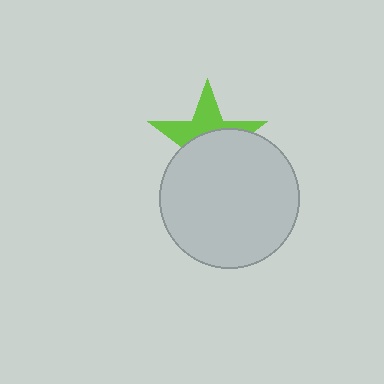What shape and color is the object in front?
The object in front is a light gray circle.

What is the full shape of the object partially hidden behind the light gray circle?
The partially hidden object is a lime star.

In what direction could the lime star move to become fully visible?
The lime star could move up. That would shift it out from behind the light gray circle entirely.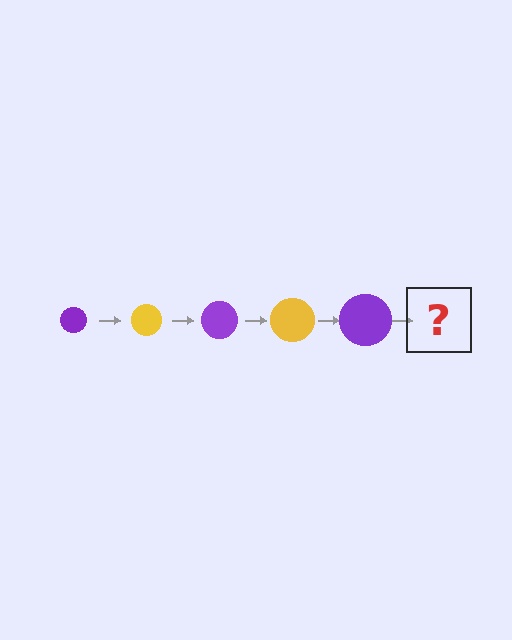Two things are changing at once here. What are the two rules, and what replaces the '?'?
The two rules are that the circle grows larger each step and the color cycles through purple and yellow. The '?' should be a yellow circle, larger than the previous one.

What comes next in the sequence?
The next element should be a yellow circle, larger than the previous one.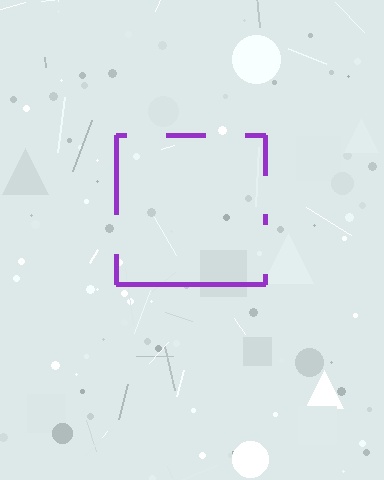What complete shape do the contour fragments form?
The contour fragments form a square.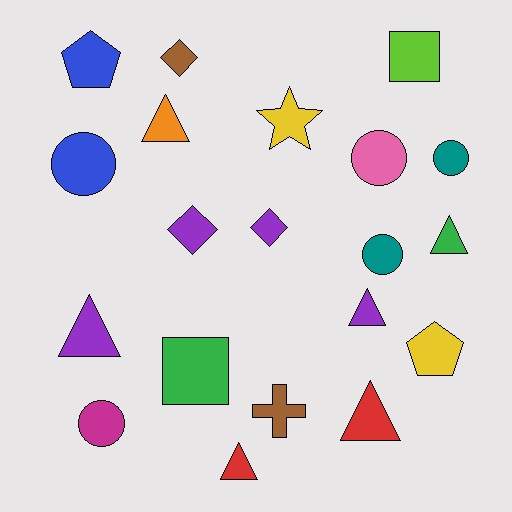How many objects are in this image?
There are 20 objects.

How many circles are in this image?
There are 5 circles.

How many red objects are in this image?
There are 2 red objects.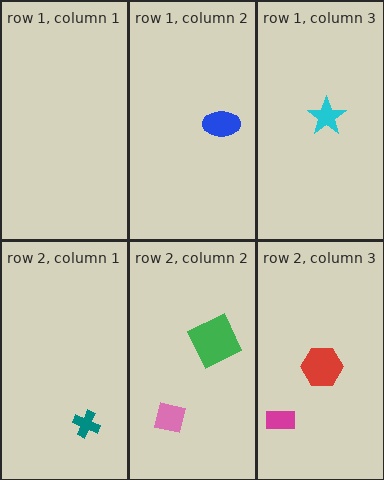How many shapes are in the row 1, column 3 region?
1.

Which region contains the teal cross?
The row 2, column 1 region.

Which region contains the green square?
The row 2, column 2 region.